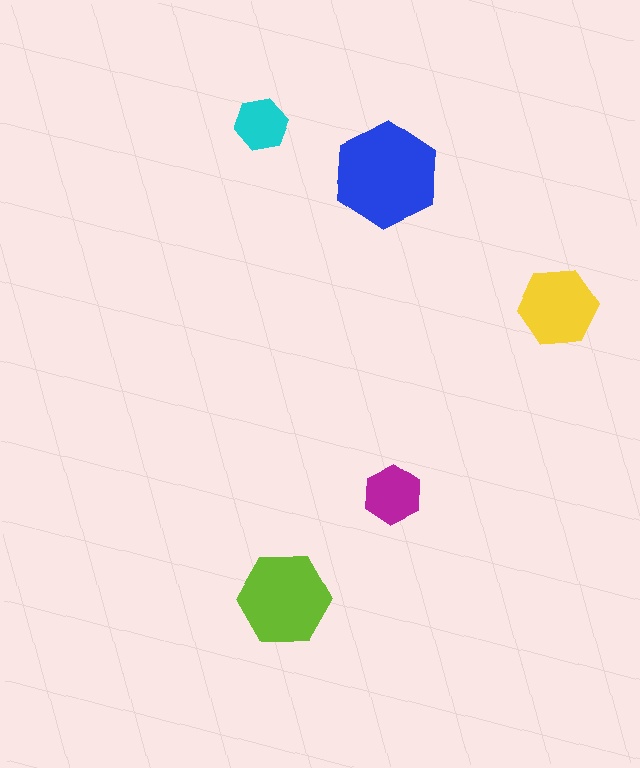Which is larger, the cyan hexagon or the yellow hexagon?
The yellow one.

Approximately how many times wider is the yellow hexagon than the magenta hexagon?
About 1.5 times wider.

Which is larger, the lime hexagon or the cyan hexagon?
The lime one.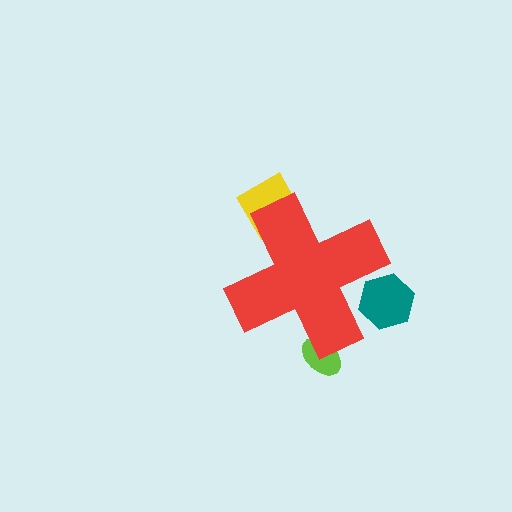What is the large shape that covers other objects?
A red cross.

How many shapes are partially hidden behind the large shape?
3 shapes are partially hidden.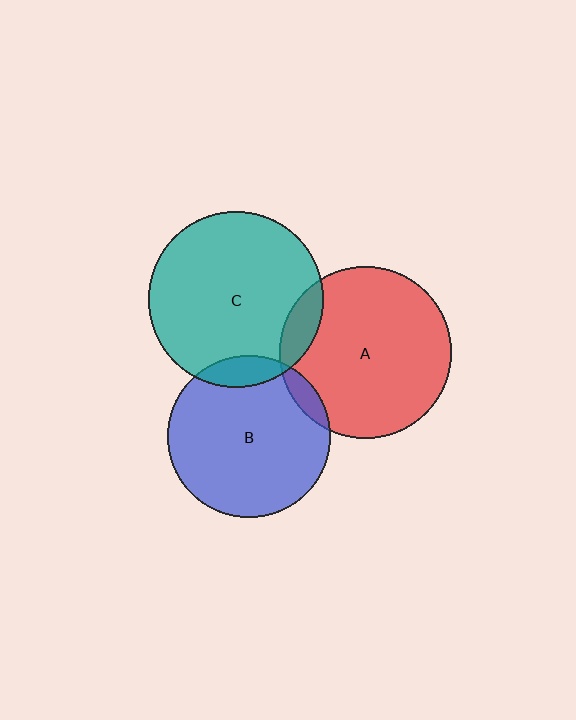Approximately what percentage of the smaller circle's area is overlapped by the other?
Approximately 10%.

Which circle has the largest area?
Circle C (teal).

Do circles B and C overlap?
Yes.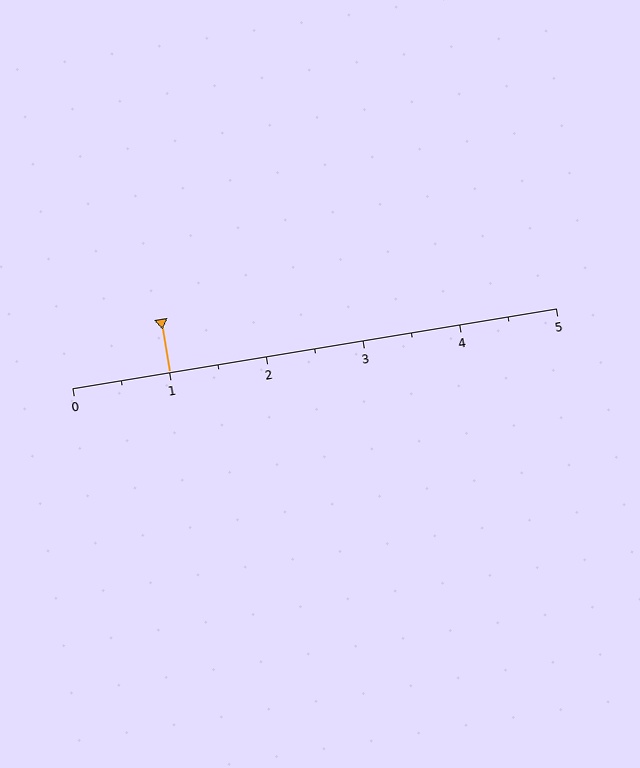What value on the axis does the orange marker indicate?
The marker indicates approximately 1.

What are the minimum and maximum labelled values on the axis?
The axis runs from 0 to 5.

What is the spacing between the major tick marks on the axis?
The major ticks are spaced 1 apart.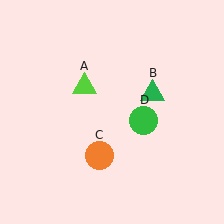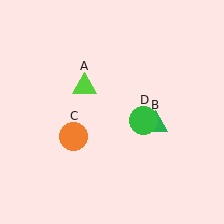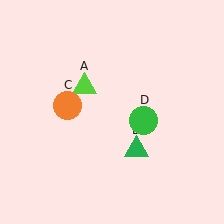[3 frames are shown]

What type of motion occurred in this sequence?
The green triangle (object B), orange circle (object C) rotated clockwise around the center of the scene.